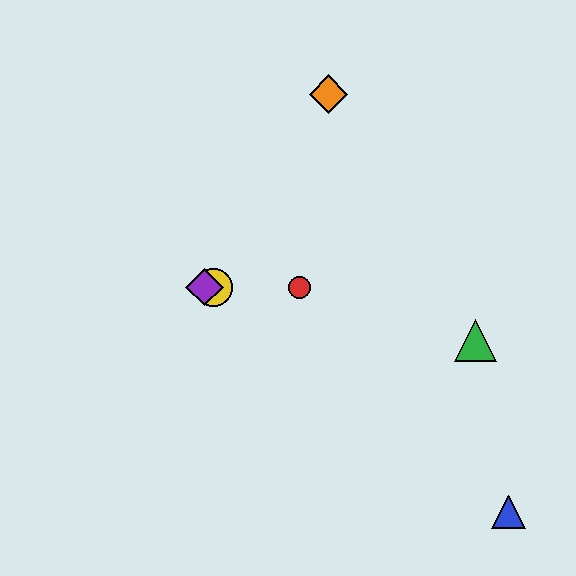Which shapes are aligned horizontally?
The red circle, the yellow circle, the purple diamond are aligned horizontally.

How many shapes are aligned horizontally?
3 shapes (the red circle, the yellow circle, the purple diamond) are aligned horizontally.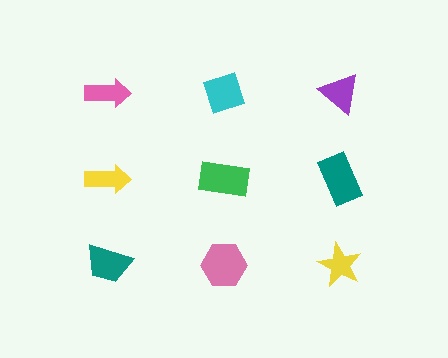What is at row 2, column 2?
A green rectangle.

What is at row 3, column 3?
A yellow star.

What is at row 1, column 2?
A cyan diamond.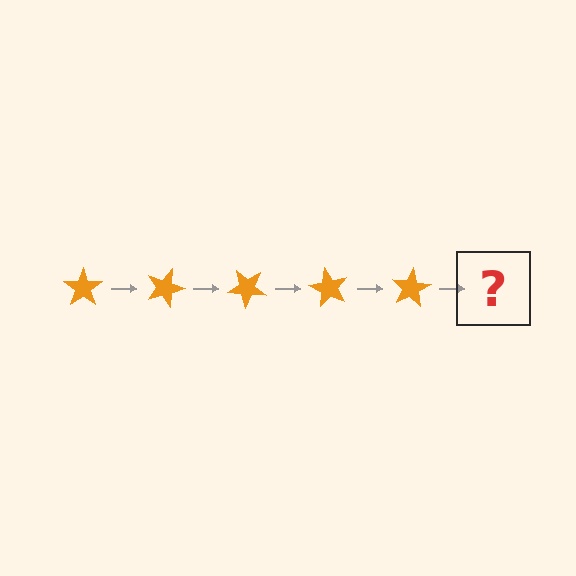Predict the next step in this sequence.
The next step is an orange star rotated 100 degrees.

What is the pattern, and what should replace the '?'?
The pattern is that the star rotates 20 degrees each step. The '?' should be an orange star rotated 100 degrees.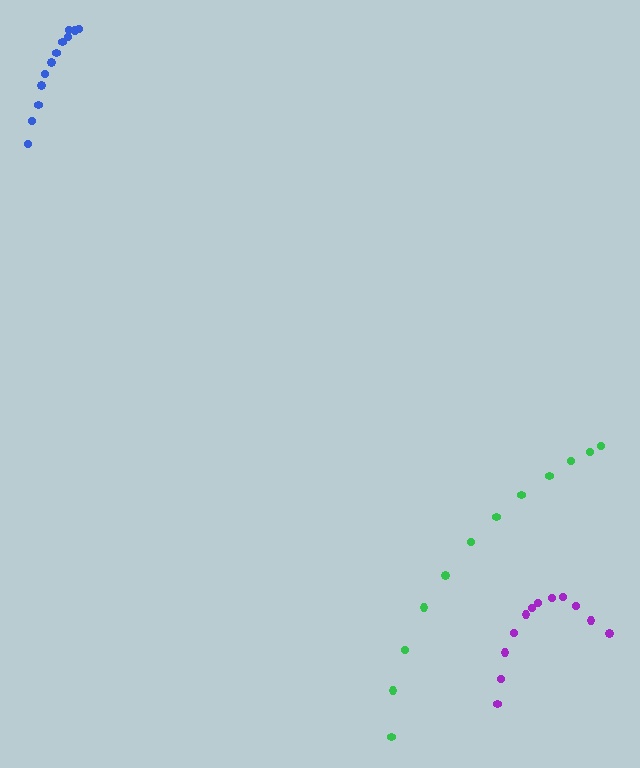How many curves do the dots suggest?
There are 3 distinct paths.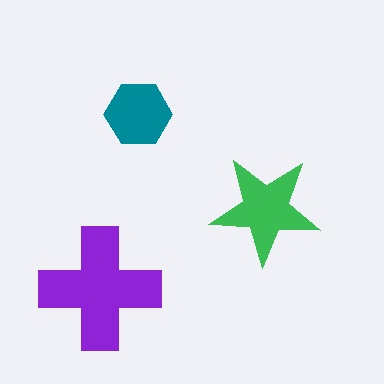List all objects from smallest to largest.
The teal hexagon, the green star, the purple cross.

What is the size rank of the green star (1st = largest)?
2nd.